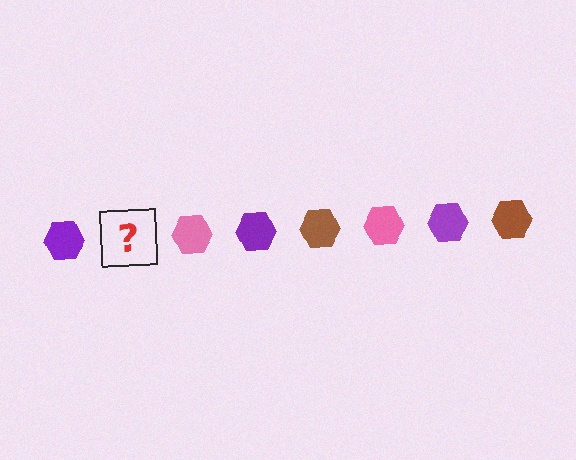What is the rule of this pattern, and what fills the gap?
The rule is that the pattern cycles through purple, brown, pink hexagons. The gap should be filled with a brown hexagon.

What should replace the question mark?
The question mark should be replaced with a brown hexagon.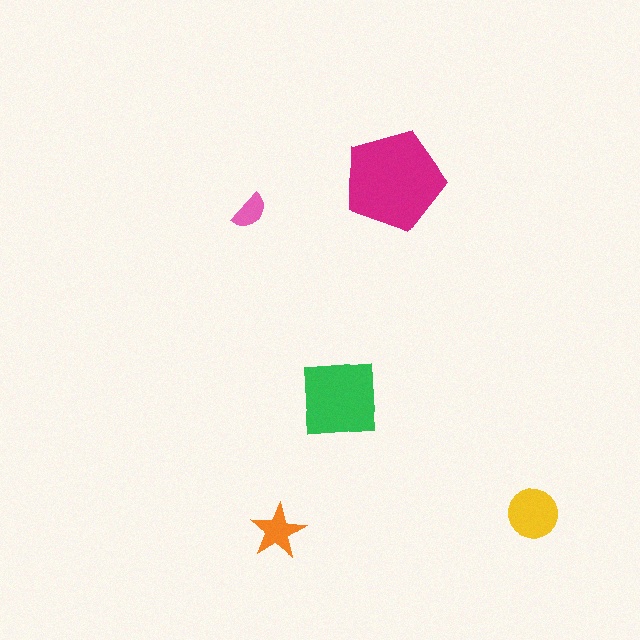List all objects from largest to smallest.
The magenta pentagon, the green square, the yellow circle, the orange star, the pink semicircle.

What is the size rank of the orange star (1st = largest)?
4th.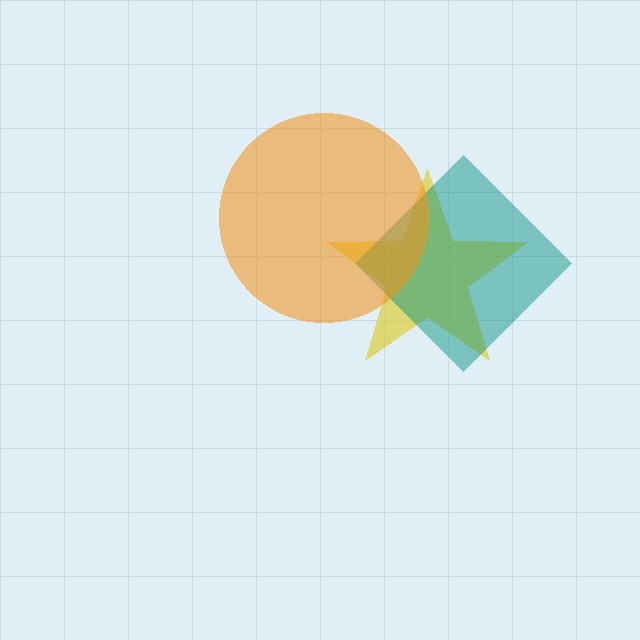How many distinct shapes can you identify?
There are 3 distinct shapes: a yellow star, a teal diamond, an orange circle.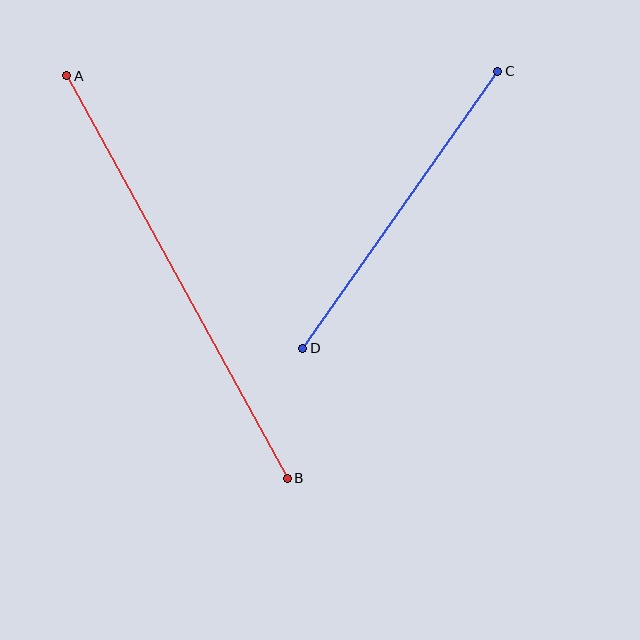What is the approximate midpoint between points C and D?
The midpoint is at approximately (400, 210) pixels.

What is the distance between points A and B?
The distance is approximately 459 pixels.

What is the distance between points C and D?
The distance is approximately 338 pixels.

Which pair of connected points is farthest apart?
Points A and B are farthest apart.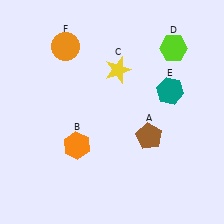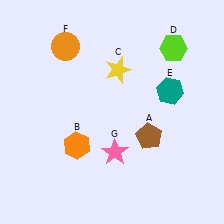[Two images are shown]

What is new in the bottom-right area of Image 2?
A pink star (G) was added in the bottom-right area of Image 2.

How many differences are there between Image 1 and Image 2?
There is 1 difference between the two images.